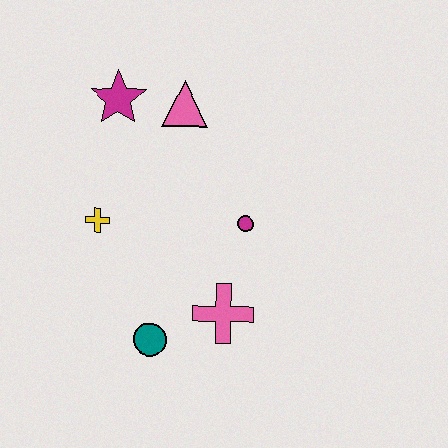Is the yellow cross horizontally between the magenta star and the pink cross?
No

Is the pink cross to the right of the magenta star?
Yes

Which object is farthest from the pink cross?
The magenta star is farthest from the pink cross.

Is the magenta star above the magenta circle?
Yes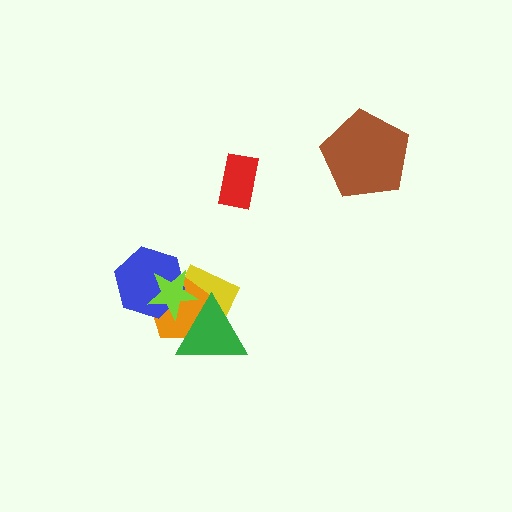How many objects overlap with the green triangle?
3 objects overlap with the green triangle.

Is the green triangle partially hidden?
Yes, it is partially covered by another shape.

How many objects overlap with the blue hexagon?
3 objects overlap with the blue hexagon.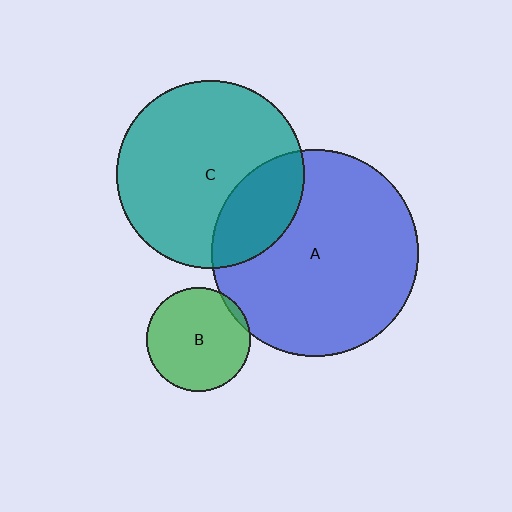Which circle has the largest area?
Circle A (blue).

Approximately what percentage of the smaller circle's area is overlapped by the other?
Approximately 25%.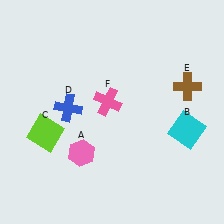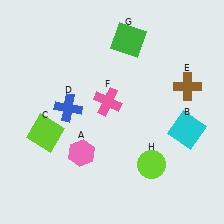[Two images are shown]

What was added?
A green square (G), a lime circle (H) were added in Image 2.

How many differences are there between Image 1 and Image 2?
There are 2 differences between the two images.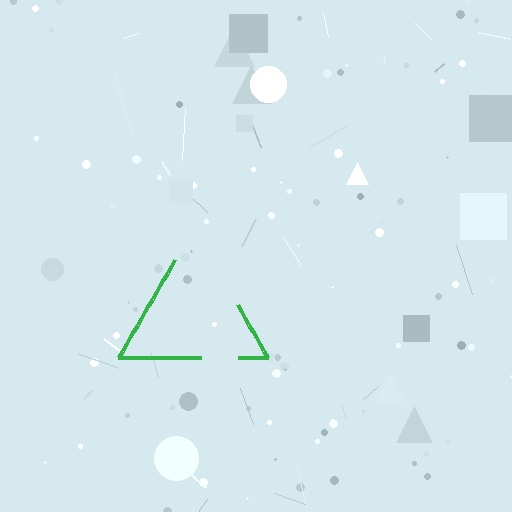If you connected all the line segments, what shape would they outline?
They would outline a triangle.